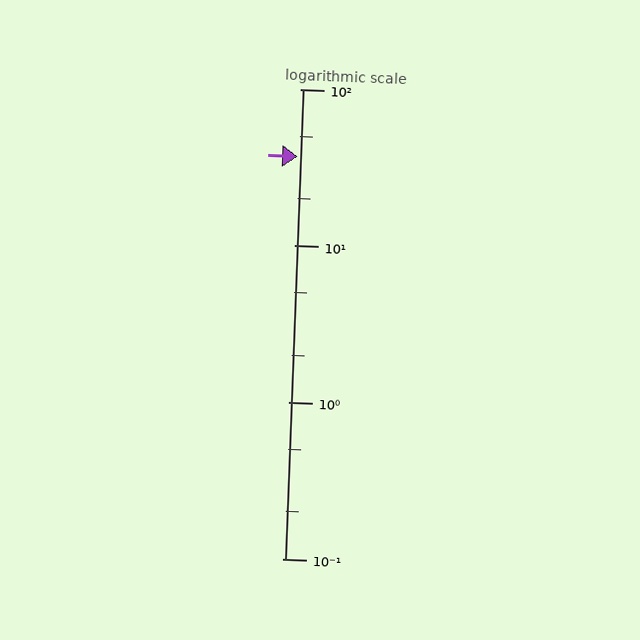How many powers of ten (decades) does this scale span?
The scale spans 3 decades, from 0.1 to 100.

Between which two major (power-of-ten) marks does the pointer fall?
The pointer is between 10 and 100.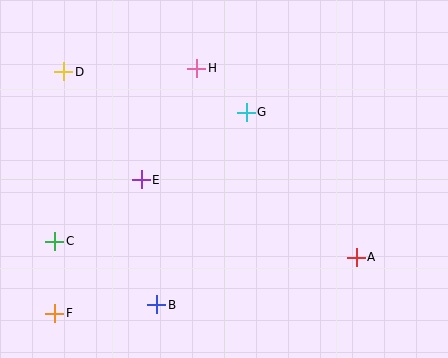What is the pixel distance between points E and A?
The distance between E and A is 229 pixels.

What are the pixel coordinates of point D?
Point D is at (64, 72).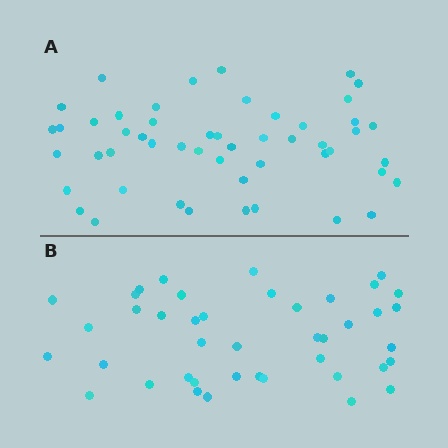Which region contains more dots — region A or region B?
Region A (the top region) has more dots.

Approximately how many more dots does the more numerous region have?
Region A has roughly 8 or so more dots than region B.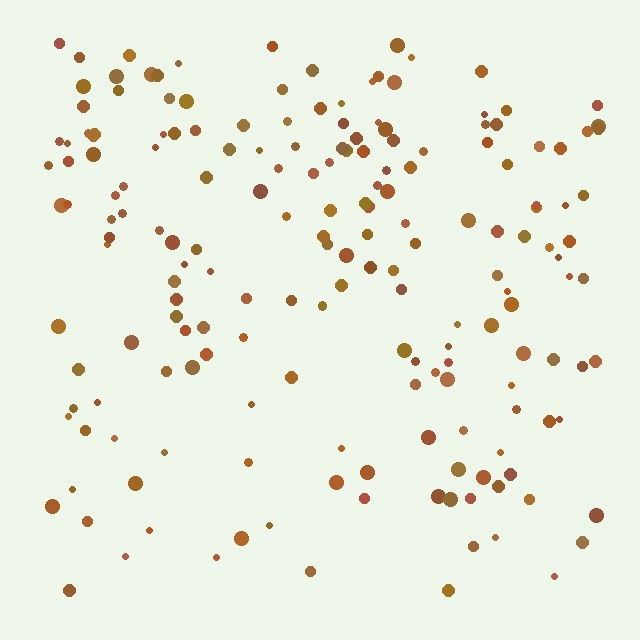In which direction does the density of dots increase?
From bottom to top, with the top side densest.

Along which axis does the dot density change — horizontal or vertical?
Vertical.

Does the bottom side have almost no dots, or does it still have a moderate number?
Still a moderate number, just noticeably fewer than the top.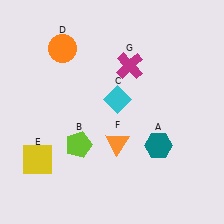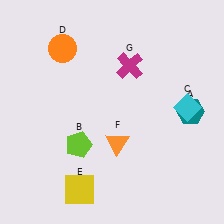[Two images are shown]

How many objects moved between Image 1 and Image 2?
3 objects moved between the two images.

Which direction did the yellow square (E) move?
The yellow square (E) moved right.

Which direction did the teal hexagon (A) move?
The teal hexagon (A) moved up.